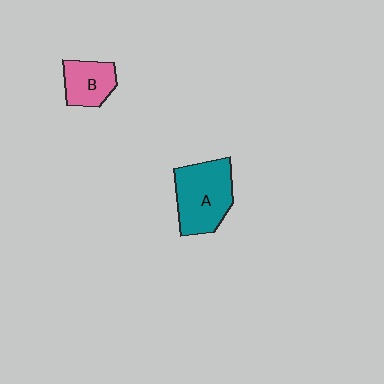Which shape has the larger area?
Shape A (teal).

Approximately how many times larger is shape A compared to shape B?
Approximately 1.7 times.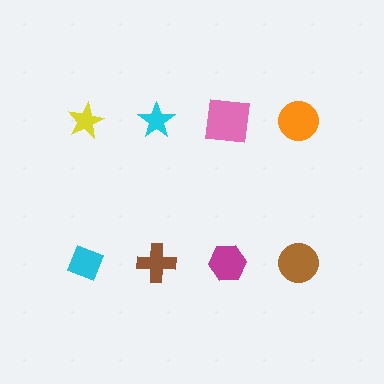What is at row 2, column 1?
A cyan diamond.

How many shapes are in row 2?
4 shapes.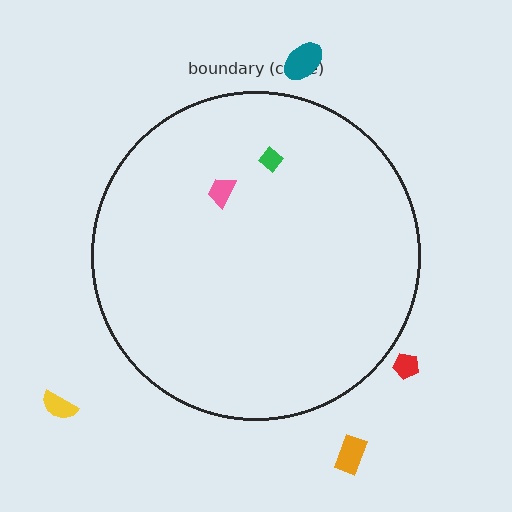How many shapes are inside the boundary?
2 inside, 4 outside.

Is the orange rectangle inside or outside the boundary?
Outside.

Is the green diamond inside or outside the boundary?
Inside.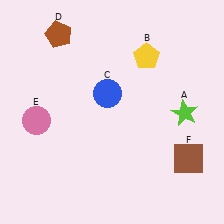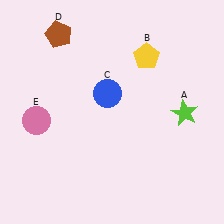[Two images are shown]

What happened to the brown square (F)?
The brown square (F) was removed in Image 2. It was in the bottom-right area of Image 1.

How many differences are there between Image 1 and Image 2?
There is 1 difference between the two images.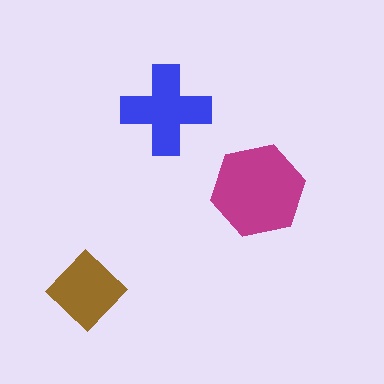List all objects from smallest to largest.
The brown diamond, the blue cross, the magenta hexagon.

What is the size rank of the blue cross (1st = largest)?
2nd.